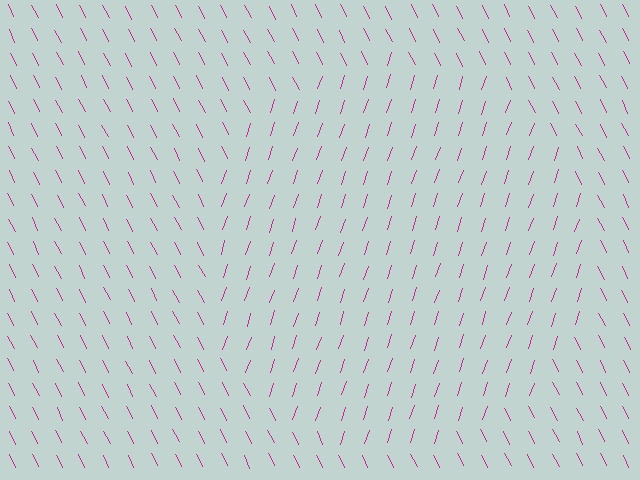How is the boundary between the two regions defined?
The boundary is defined purely by a change in line orientation (approximately 45 degrees difference). All lines are the same color and thickness.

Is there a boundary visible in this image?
Yes, there is a texture boundary formed by a change in line orientation.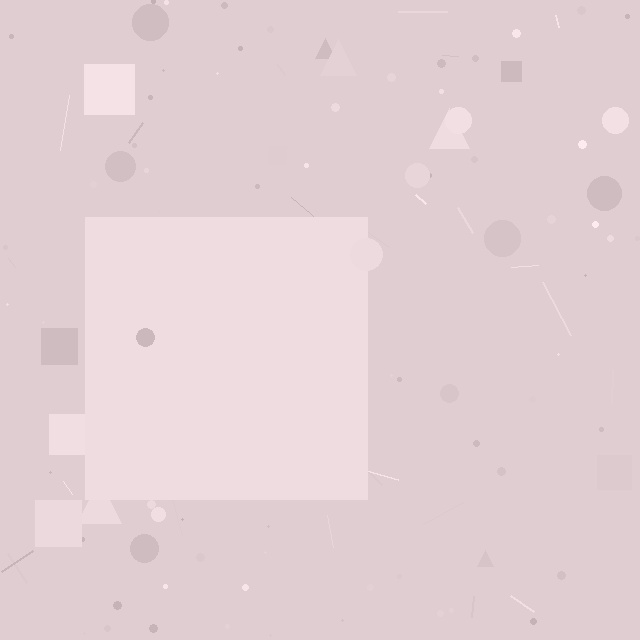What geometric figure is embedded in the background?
A square is embedded in the background.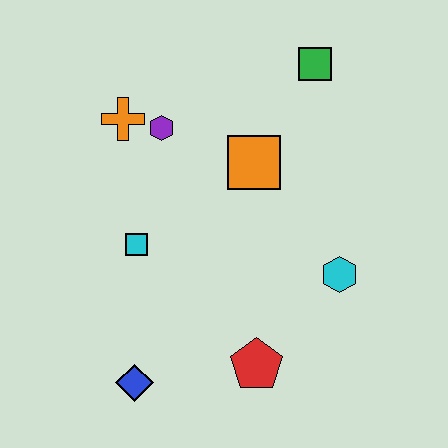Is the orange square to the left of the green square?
Yes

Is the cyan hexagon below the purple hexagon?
Yes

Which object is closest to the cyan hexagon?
The red pentagon is closest to the cyan hexagon.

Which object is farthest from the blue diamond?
The green square is farthest from the blue diamond.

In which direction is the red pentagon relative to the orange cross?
The red pentagon is below the orange cross.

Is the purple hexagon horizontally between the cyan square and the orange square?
Yes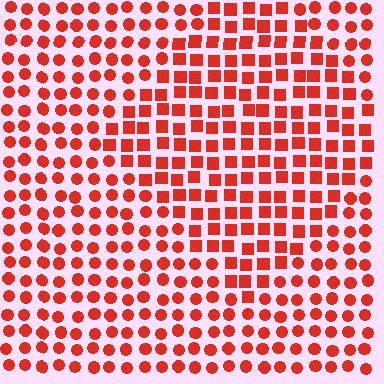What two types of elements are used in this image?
The image uses squares inside the diamond region and circles outside it.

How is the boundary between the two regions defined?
The boundary is defined by a change in element shape: squares inside vs. circles outside. All elements share the same color and spacing.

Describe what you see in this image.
The image is filled with small red elements arranged in a uniform grid. A diamond-shaped region contains squares, while the surrounding area contains circles. The boundary is defined purely by the change in element shape.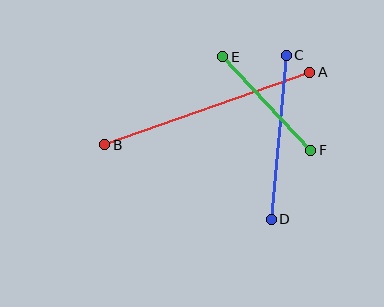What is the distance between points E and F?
The distance is approximately 128 pixels.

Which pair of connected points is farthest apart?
Points A and B are farthest apart.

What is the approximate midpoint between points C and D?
The midpoint is at approximately (279, 137) pixels.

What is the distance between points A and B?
The distance is approximately 218 pixels.